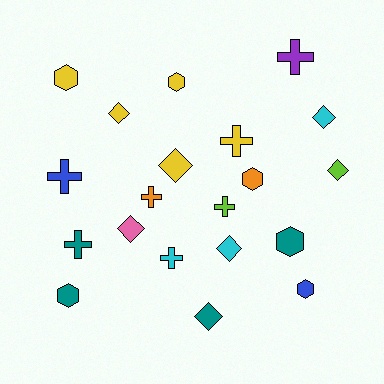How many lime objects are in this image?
There are 2 lime objects.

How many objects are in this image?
There are 20 objects.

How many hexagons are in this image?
There are 6 hexagons.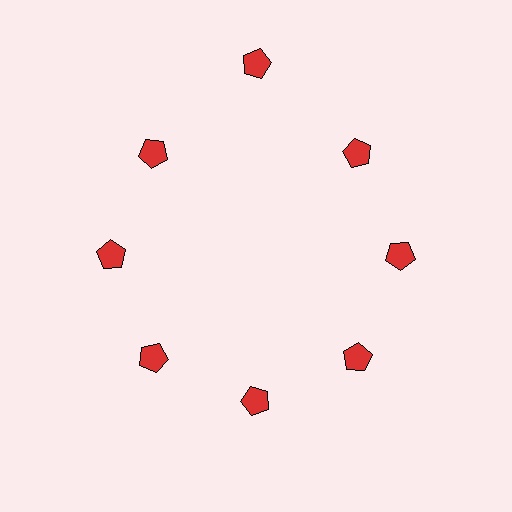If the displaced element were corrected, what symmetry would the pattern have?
It would have 8-fold rotational symmetry — the pattern would map onto itself every 45 degrees.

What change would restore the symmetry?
The symmetry would be restored by moving it inward, back onto the ring so that all 8 pentagons sit at equal angles and equal distance from the center.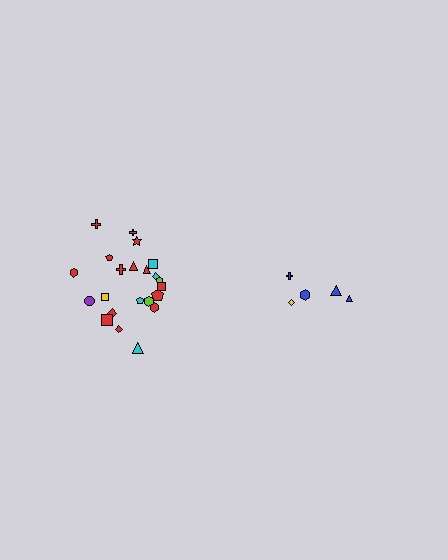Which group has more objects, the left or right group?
The left group.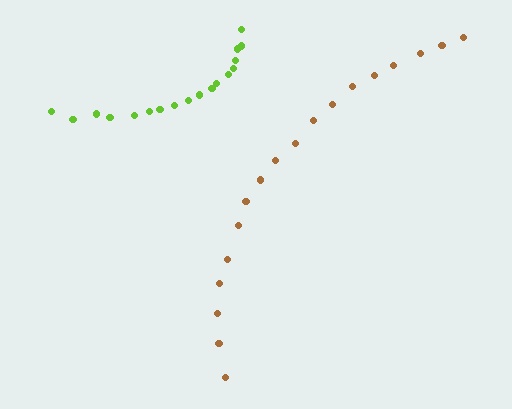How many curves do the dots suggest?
There are 2 distinct paths.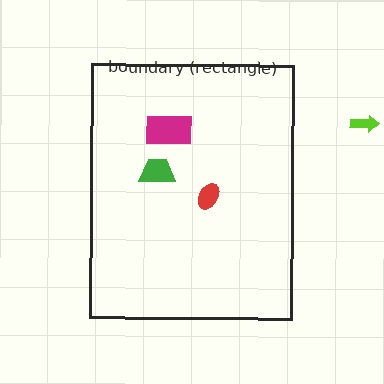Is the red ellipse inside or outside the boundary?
Inside.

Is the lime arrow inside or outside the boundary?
Outside.